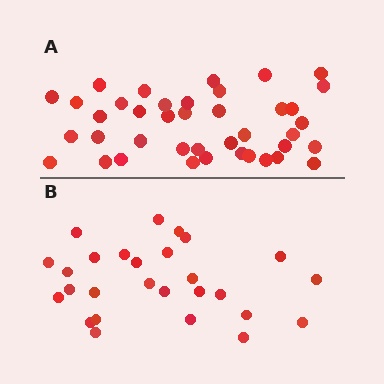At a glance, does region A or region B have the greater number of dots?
Region A (the top region) has more dots.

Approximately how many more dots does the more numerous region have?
Region A has approximately 15 more dots than region B.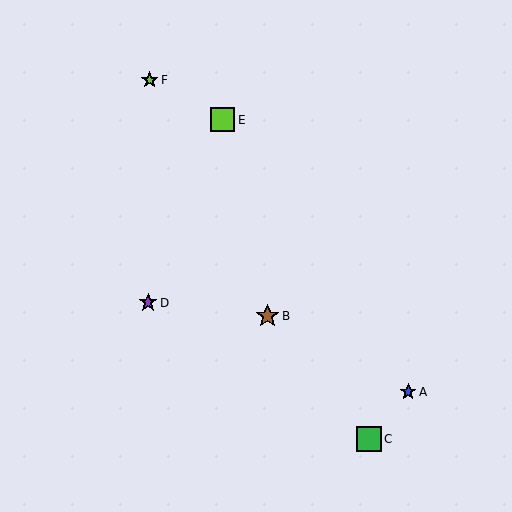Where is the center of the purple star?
The center of the purple star is at (148, 303).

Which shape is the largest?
The green square (labeled C) is the largest.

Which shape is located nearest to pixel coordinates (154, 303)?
The purple star (labeled D) at (148, 303) is nearest to that location.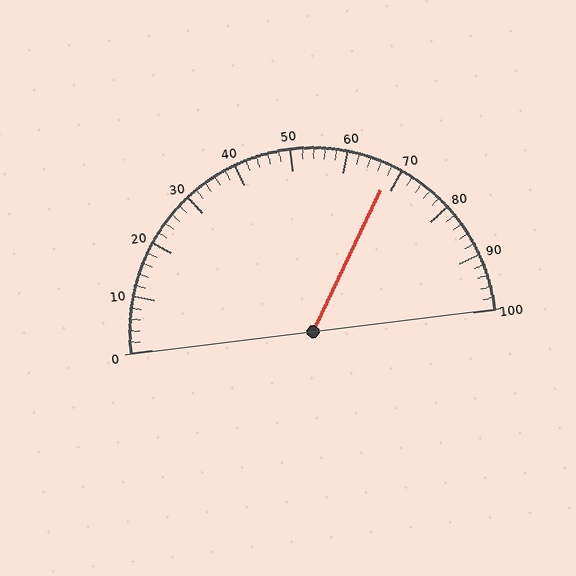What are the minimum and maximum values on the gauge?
The gauge ranges from 0 to 100.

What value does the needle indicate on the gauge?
The needle indicates approximately 68.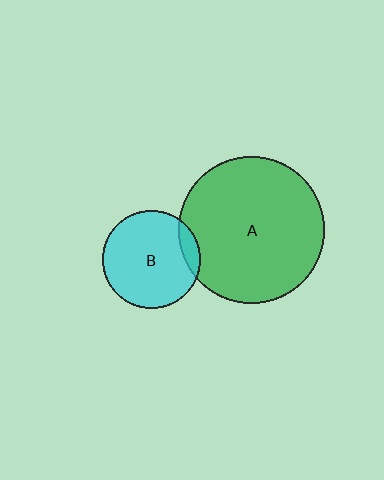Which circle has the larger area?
Circle A (green).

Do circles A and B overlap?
Yes.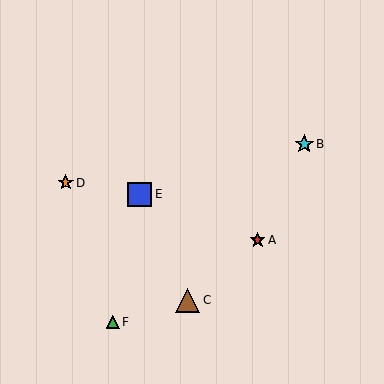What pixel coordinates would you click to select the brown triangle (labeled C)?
Click at (187, 300) to select the brown triangle C.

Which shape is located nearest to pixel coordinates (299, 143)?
The cyan star (labeled B) at (304, 144) is nearest to that location.